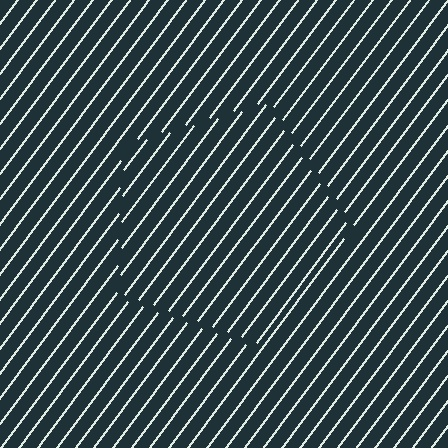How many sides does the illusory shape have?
5 sides — the line-ends trace a pentagon.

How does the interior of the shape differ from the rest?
The interior of the shape contains the same grating, shifted by half a period — the contour is defined by the phase discontinuity where line-ends from the inner and outer gratings abut.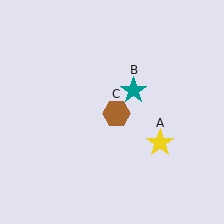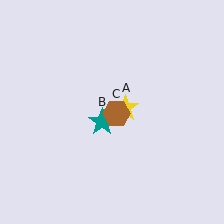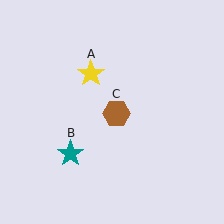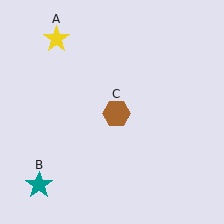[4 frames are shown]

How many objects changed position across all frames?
2 objects changed position: yellow star (object A), teal star (object B).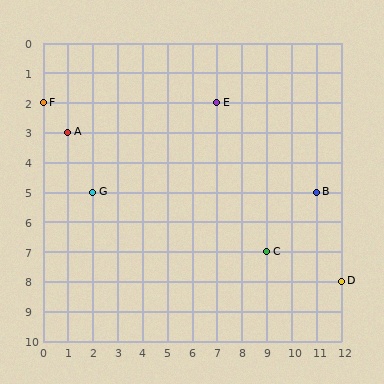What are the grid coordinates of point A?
Point A is at grid coordinates (1, 3).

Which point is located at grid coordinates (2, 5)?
Point G is at (2, 5).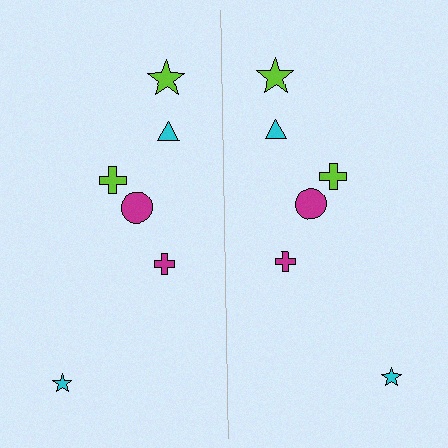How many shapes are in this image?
There are 12 shapes in this image.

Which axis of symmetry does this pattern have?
The pattern has a vertical axis of symmetry running through the center of the image.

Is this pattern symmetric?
Yes, this pattern has bilateral (reflection) symmetry.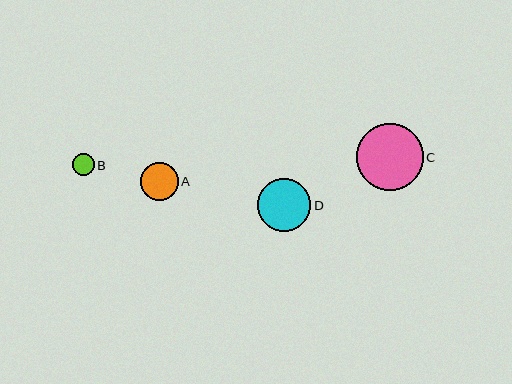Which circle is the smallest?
Circle B is the smallest with a size of approximately 22 pixels.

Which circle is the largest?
Circle C is the largest with a size of approximately 67 pixels.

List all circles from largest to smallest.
From largest to smallest: C, D, A, B.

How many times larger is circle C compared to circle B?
Circle C is approximately 3.1 times the size of circle B.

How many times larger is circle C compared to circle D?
Circle C is approximately 1.3 times the size of circle D.